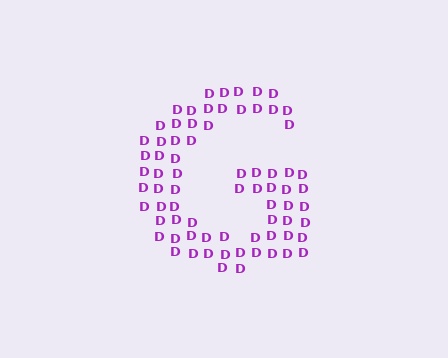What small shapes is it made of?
It is made of small letter D's.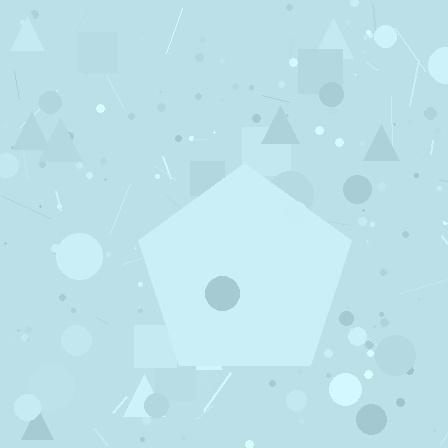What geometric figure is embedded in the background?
A pentagon is embedded in the background.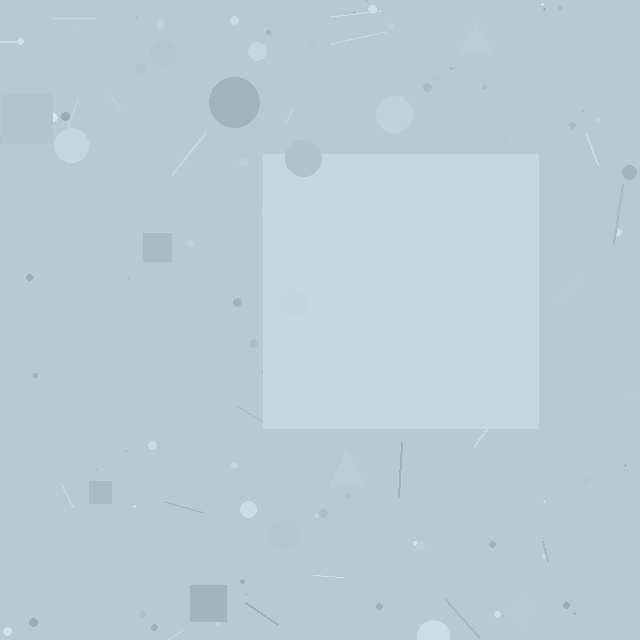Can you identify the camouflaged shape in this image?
The camouflaged shape is a square.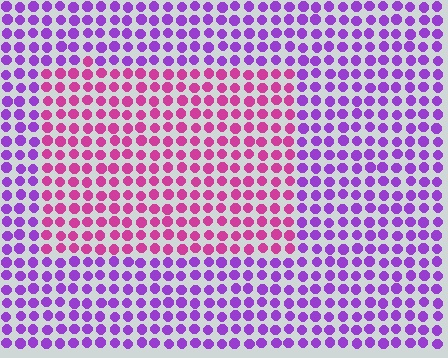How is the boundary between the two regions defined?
The boundary is defined purely by a slight shift in hue (about 44 degrees). Spacing, size, and orientation are identical on both sides.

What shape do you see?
I see a rectangle.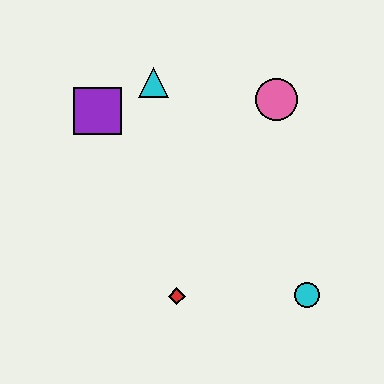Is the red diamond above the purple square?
No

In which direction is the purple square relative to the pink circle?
The purple square is to the left of the pink circle.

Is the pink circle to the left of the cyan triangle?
No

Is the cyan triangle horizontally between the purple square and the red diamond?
Yes